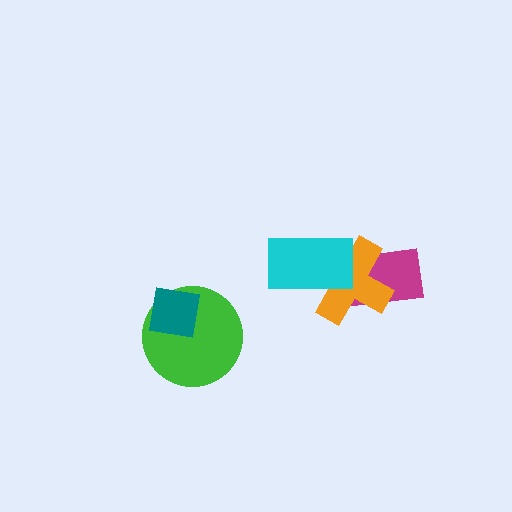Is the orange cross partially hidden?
Yes, it is partially covered by another shape.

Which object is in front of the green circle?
The teal square is in front of the green circle.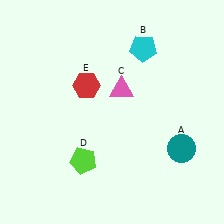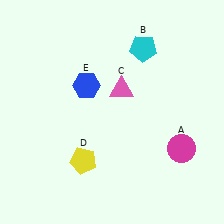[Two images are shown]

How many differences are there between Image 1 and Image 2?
There are 3 differences between the two images.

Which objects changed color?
A changed from teal to magenta. D changed from lime to yellow. E changed from red to blue.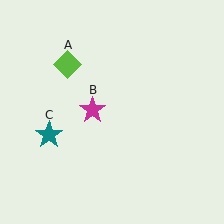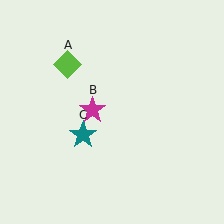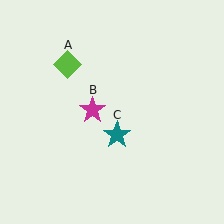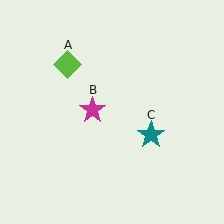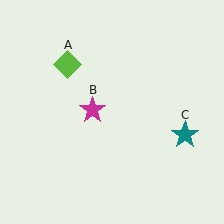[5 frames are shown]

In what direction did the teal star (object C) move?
The teal star (object C) moved right.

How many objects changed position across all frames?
1 object changed position: teal star (object C).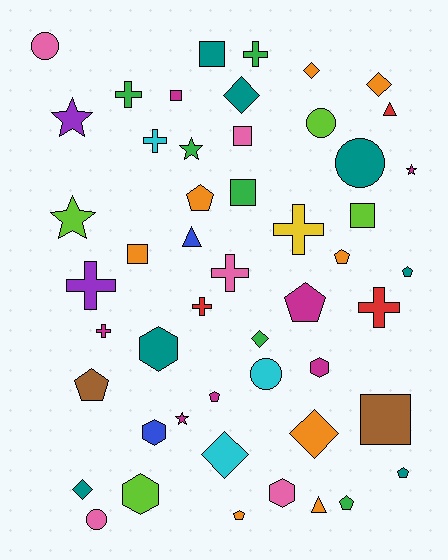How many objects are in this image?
There are 50 objects.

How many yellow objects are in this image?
There is 1 yellow object.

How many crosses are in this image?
There are 9 crosses.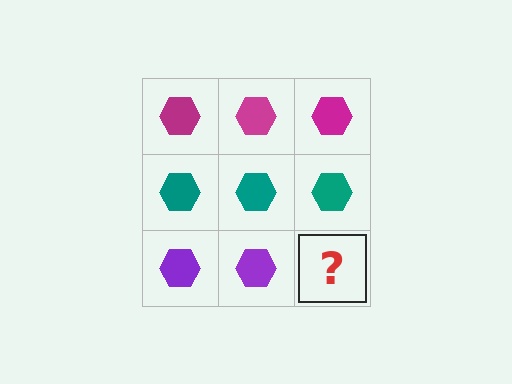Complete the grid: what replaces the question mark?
The question mark should be replaced with a purple hexagon.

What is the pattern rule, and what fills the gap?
The rule is that each row has a consistent color. The gap should be filled with a purple hexagon.